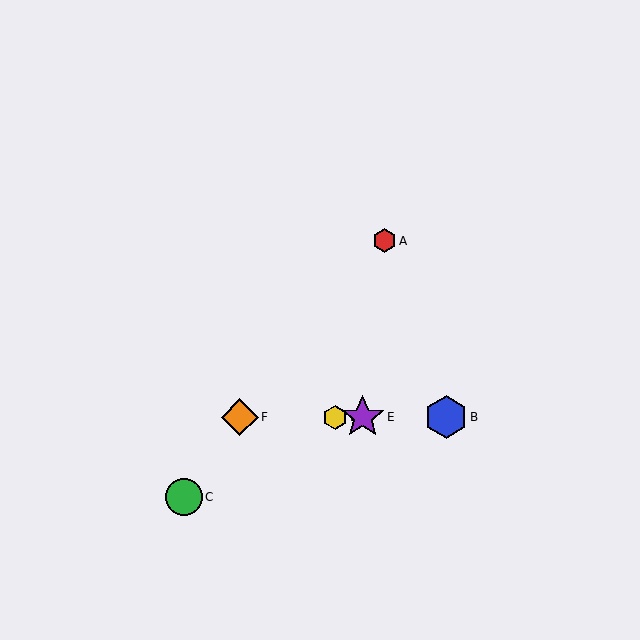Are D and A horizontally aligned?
No, D is at y≈417 and A is at y≈241.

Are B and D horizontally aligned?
Yes, both are at y≈417.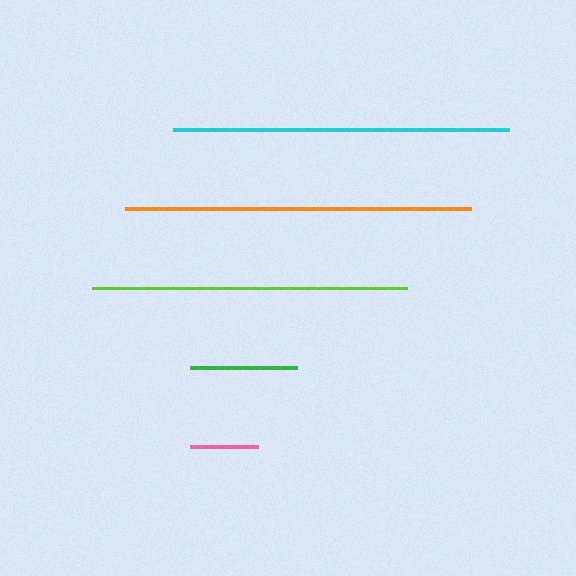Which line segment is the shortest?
The pink line is the shortest at approximately 68 pixels.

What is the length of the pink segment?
The pink segment is approximately 68 pixels long.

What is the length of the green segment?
The green segment is approximately 108 pixels long.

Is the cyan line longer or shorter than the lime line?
The cyan line is longer than the lime line.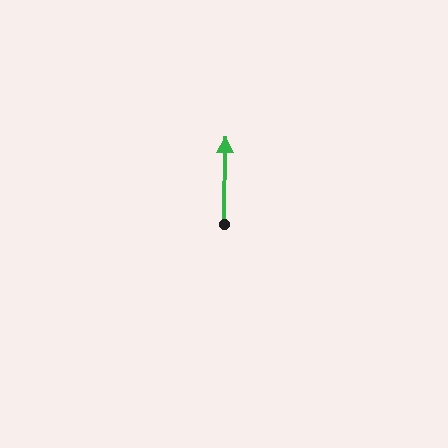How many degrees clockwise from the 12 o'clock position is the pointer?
Approximately 1 degrees.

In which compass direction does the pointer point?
North.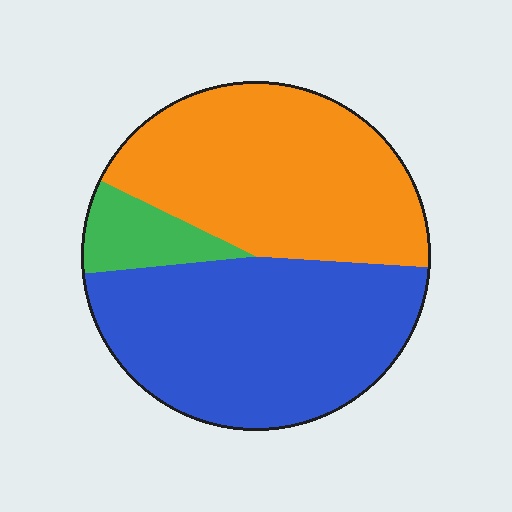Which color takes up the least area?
Green, at roughly 10%.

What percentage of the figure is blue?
Blue takes up between a third and a half of the figure.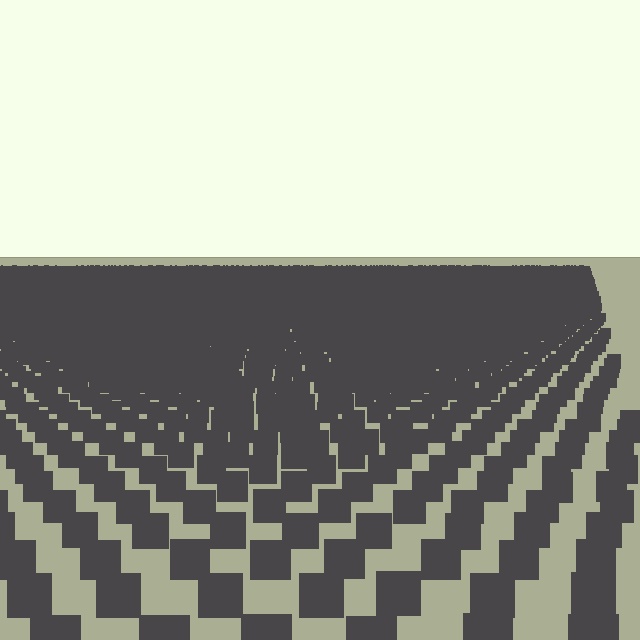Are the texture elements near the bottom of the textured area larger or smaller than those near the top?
Larger. Near the bottom, elements are closer to the viewer and appear at a bigger on-screen size.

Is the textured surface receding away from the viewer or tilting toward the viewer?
The surface is receding away from the viewer. Texture elements get smaller and denser toward the top.